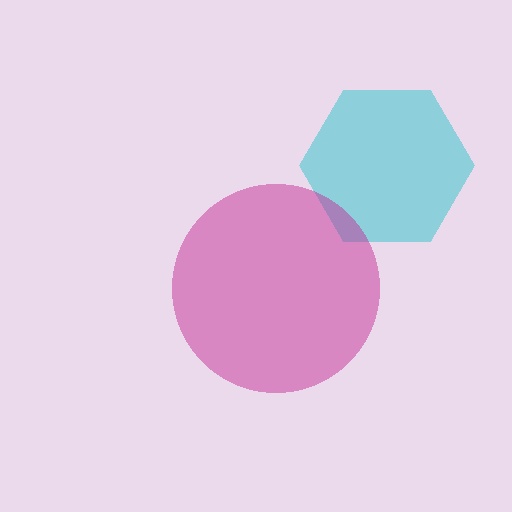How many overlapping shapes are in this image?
There are 2 overlapping shapes in the image.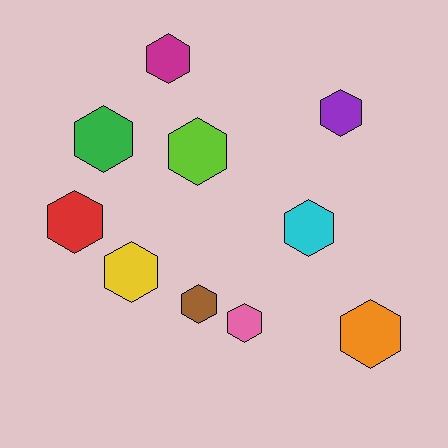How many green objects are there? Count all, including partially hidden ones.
There is 1 green object.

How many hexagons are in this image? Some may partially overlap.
There are 10 hexagons.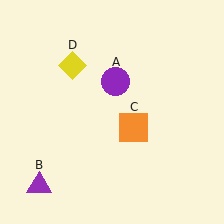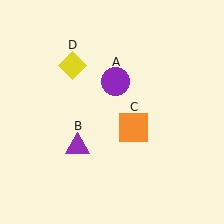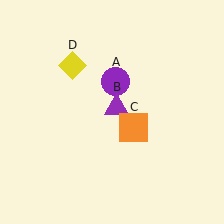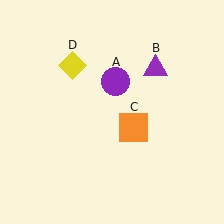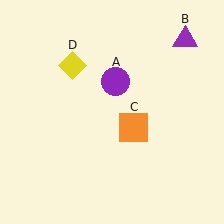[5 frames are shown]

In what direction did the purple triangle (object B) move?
The purple triangle (object B) moved up and to the right.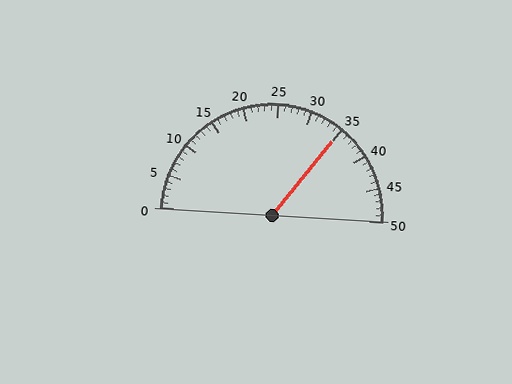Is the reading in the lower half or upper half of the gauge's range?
The reading is in the upper half of the range (0 to 50).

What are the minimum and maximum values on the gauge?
The gauge ranges from 0 to 50.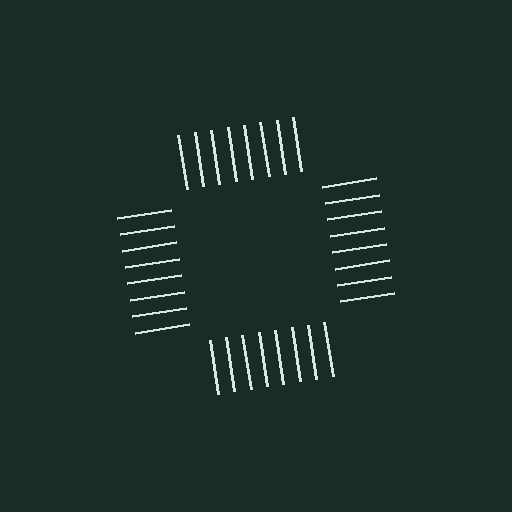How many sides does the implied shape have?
4 sides — the line-ends trace a square.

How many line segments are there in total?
32 — 8 along each of the 4 edges.